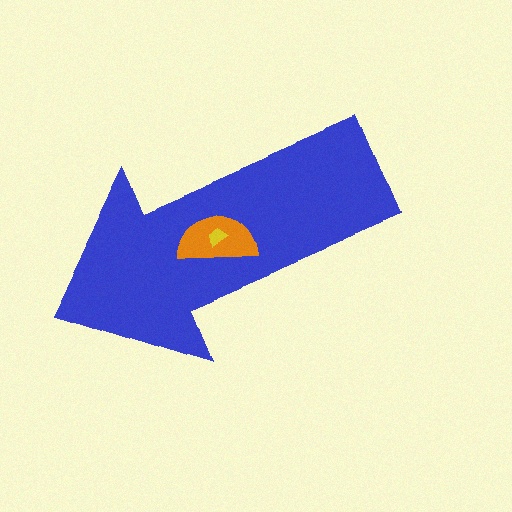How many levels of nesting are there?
3.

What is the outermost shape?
The blue arrow.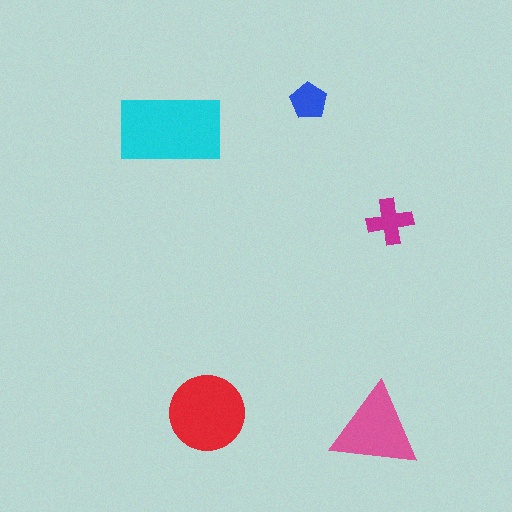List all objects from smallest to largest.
The blue pentagon, the magenta cross, the pink triangle, the red circle, the cyan rectangle.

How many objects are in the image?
There are 5 objects in the image.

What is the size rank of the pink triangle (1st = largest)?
3rd.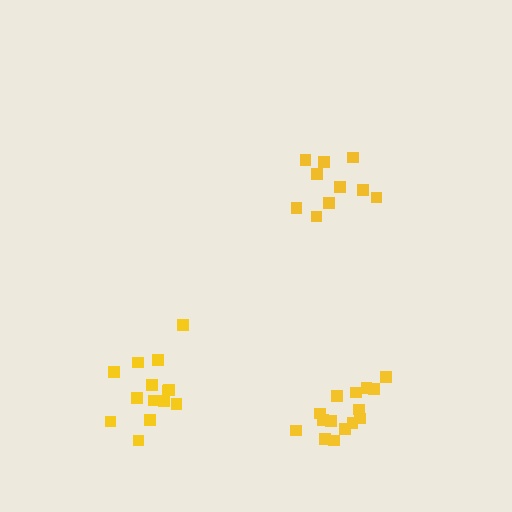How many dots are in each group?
Group 1: 10 dots, Group 2: 14 dots, Group 3: 15 dots (39 total).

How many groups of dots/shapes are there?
There are 3 groups.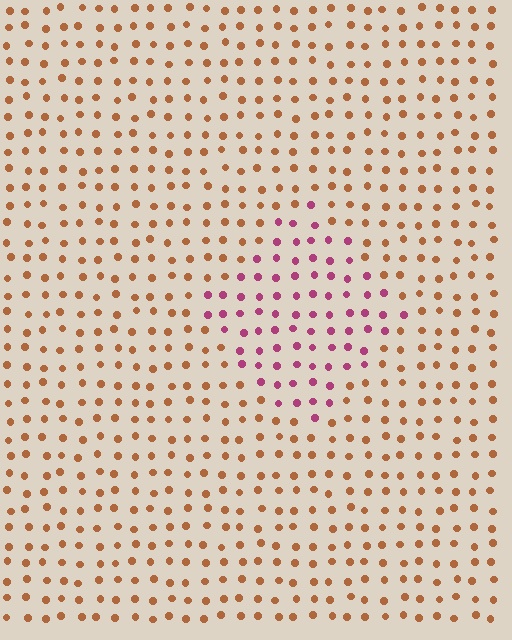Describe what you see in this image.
The image is filled with small brown elements in a uniform arrangement. A diamond-shaped region is visible where the elements are tinted to a slightly different hue, forming a subtle color boundary.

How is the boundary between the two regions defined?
The boundary is defined purely by a slight shift in hue (about 55 degrees). Spacing, size, and orientation are identical on both sides.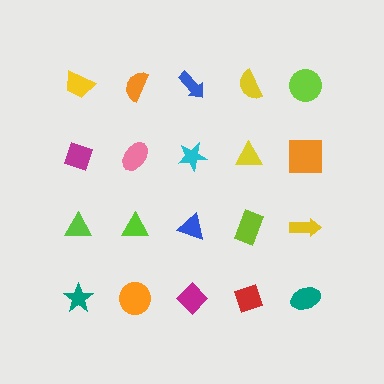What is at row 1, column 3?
A blue arrow.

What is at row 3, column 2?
A lime triangle.